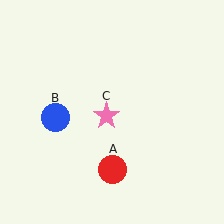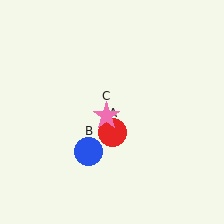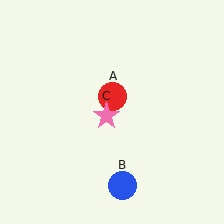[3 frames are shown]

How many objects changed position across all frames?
2 objects changed position: red circle (object A), blue circle (object B).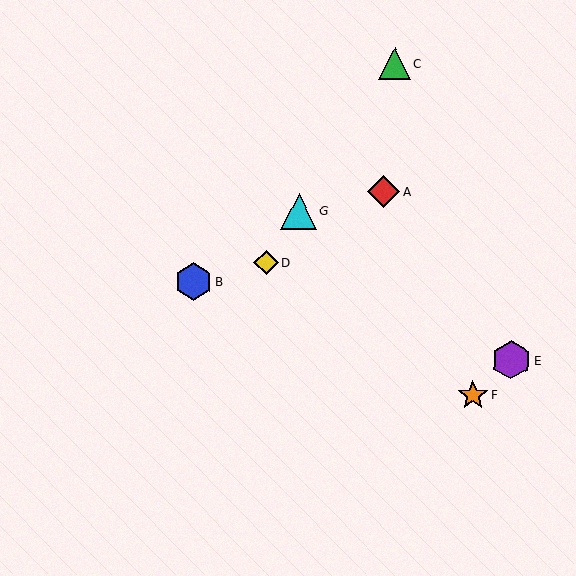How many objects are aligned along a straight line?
3 objects (C, D, G) are aligned along a straight line.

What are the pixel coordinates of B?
Object B is at (194, 282).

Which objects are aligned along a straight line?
Objects C, D, G are aligned along a straight line.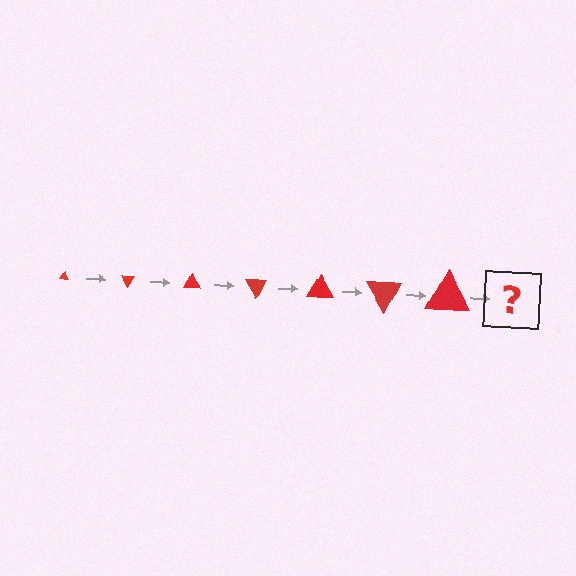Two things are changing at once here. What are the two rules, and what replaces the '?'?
The two rules are that the triangle grows larger each step and it rotates 60 degrees each step. The '?' should be a triangle, larger than the previous one and rotated 420 degrees from the start.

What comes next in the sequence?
The next element should be a triangle, larger than the previous one and rotated 420 degrees from the start.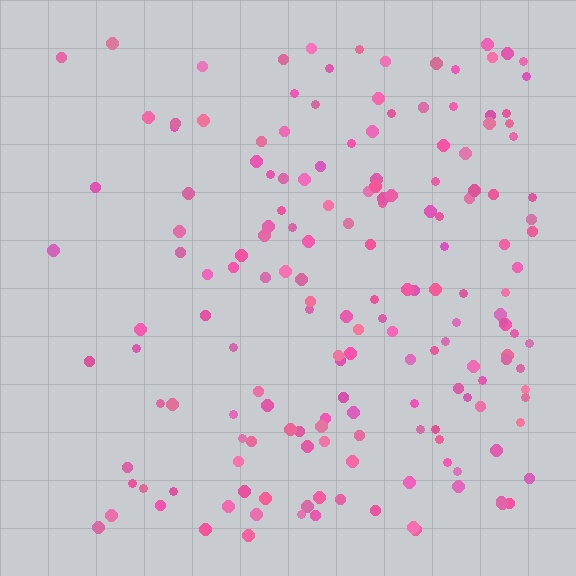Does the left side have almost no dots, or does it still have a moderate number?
Still a moderate number, just noticeably fewer than the right.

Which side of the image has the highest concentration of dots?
The right.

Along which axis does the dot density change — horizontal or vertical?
Horizontal.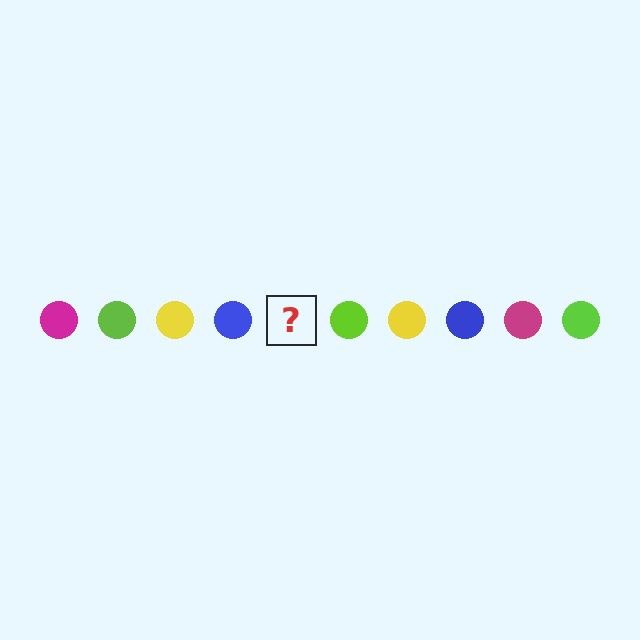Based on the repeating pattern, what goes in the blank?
The blank should be a magenta circle.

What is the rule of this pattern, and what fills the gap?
The rule is that the pattern cycles through magenta, lime, yellow, blue circles. The gap should be filled with a magenta circle.